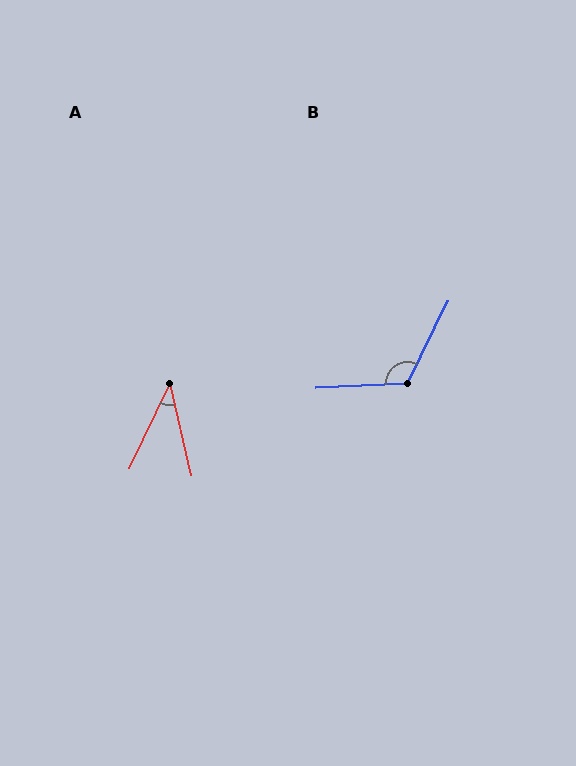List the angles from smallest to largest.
A (39°), B (119°).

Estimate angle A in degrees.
Approximately 39 degrees.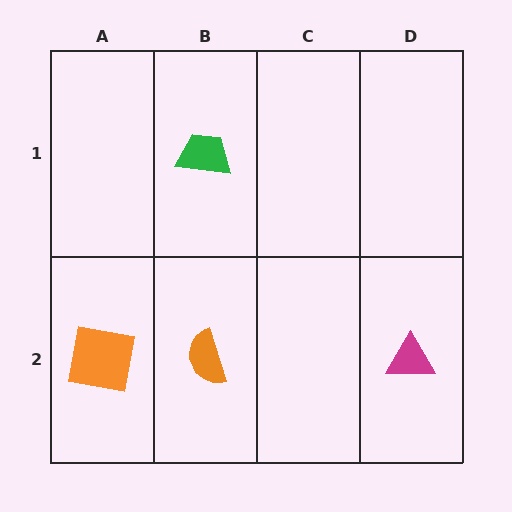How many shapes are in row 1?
1 shape.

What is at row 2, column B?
An orange semicircle.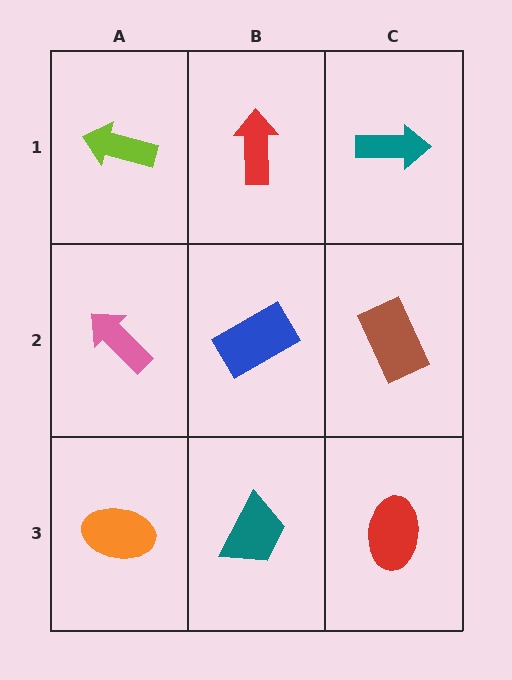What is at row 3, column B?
A teal trapezoid.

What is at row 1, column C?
A teal arrow.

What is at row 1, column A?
A lime arrow.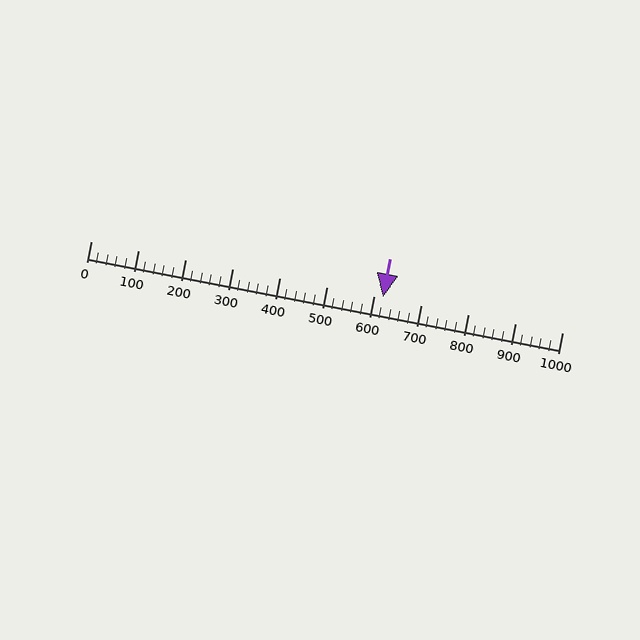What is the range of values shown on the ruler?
The ruler shows values from 0 to 1000.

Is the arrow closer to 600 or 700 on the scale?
The arrow is closer to 600.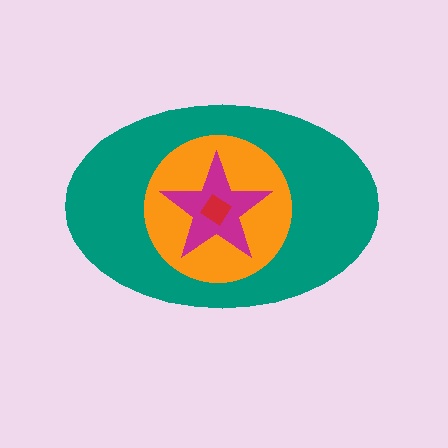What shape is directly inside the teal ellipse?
The orange circle.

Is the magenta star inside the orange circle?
Yes.